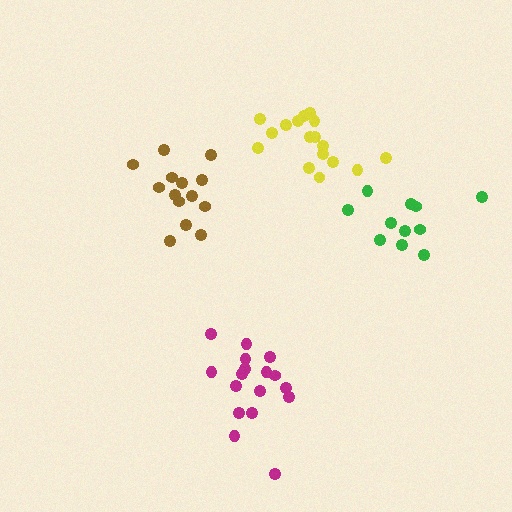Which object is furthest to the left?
The brown cluster is leftmost.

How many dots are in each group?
Group 1: 17 dots, Group 2: 17 dots, Group 3: 11 dots, Group 4: 14 dots (59 total).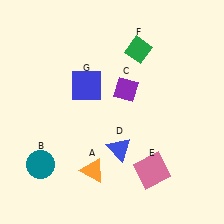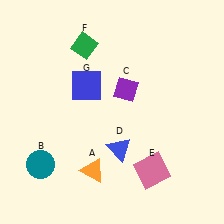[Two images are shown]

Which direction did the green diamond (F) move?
The green diamond (F) moved left.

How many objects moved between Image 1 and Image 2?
1 object moved between the two images.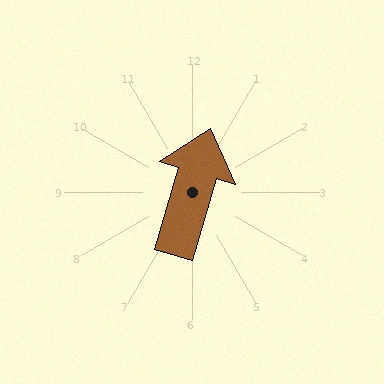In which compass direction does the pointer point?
North.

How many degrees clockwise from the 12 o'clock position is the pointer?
Approximately 16 degrees.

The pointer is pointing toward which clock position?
Roughly 1 o'clock.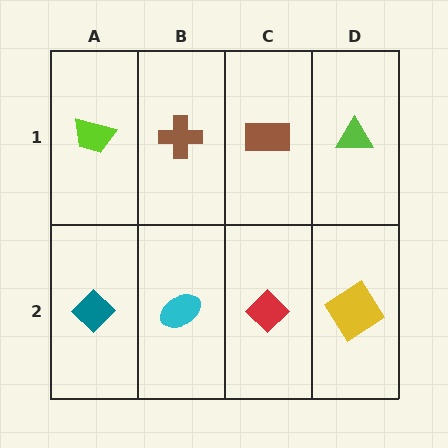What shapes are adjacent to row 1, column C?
A red diamond (row 2, column C), a brown cross (row 1, column B), a lime triangle (row 1, column D).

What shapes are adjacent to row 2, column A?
A lime trapezoid (row 1, column A), a cyan ellipse (row 2, column B).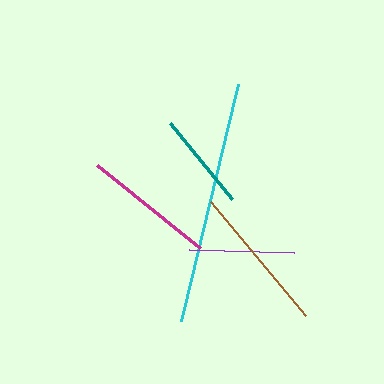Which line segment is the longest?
The cyan line is the longest at approximately 244 pixels.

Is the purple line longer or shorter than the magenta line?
The magenta line is longer than the purple line.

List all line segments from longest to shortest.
From longest to shortest: cyan, brown, magenta, purple, teal.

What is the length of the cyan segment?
The cyan segment is approximately 244 pixels long.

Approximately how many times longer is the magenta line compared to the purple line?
The magenta line is approximately 1.3 times the length of the purple line.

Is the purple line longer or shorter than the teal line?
The purple line is longer than the teal line.